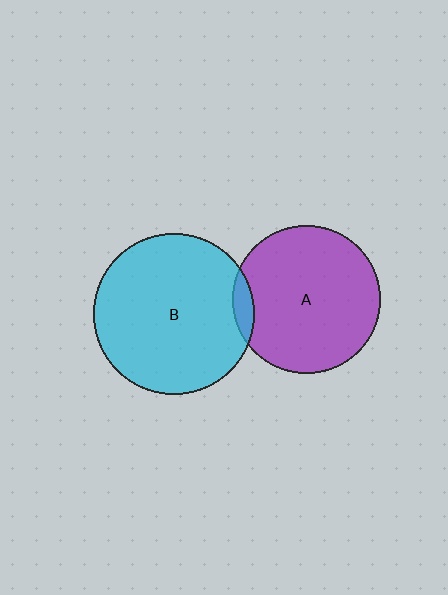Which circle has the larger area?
Circle B (cyan).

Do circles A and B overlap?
Yes.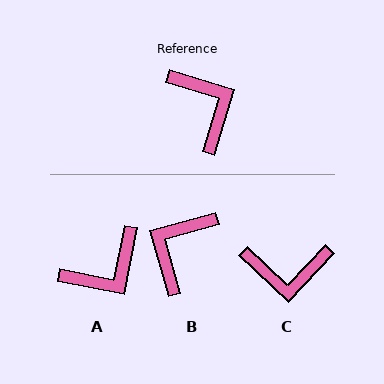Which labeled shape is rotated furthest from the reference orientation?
B, about 123 degrees away.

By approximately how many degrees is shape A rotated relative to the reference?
Approximately 84 degrees clockwise.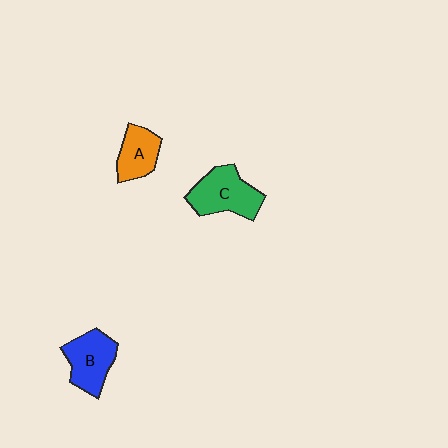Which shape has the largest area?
Shape C (green).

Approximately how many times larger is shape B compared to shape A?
Approximately 1.3 times.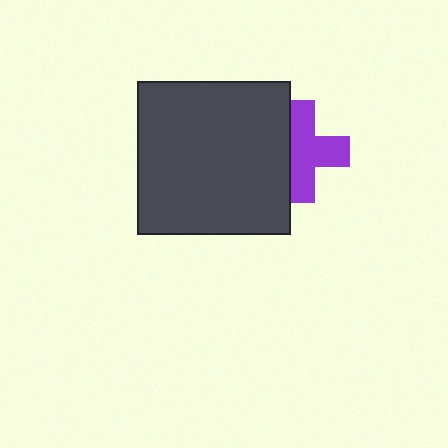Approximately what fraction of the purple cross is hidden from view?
Roughly 36% of the purple cross is hidden behind the dark gray square.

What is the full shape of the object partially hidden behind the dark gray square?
The partially hidden object is a purple cross.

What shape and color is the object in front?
The object in front is a dark gray square.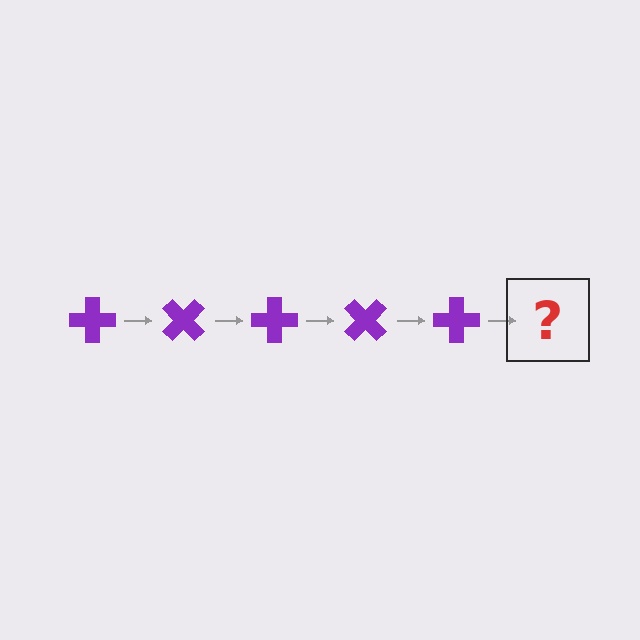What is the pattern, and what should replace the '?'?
The pattern is that the cross rotates 45 degrees each step. The '?' should be a purple cross rotated 225 degrees.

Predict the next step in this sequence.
The next step is a purple cross rotated 225 degrees.